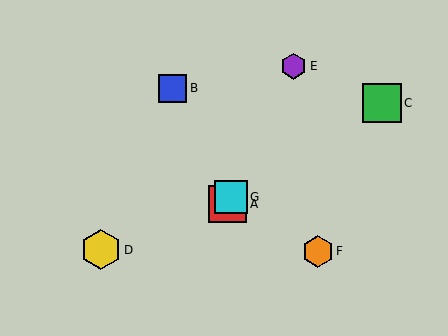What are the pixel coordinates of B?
Object B is at (172, 88).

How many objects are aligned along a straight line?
3 objects (A, E, G) are aligned along a straight line.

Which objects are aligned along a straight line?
Objects A, E, G are aligned along a straight line.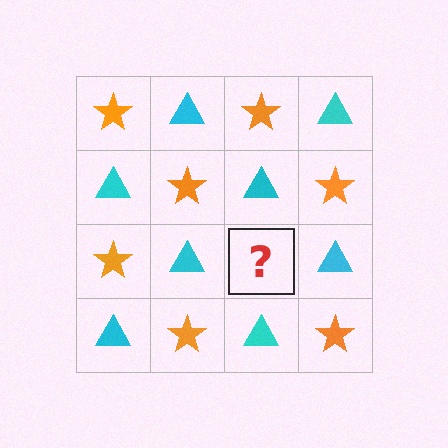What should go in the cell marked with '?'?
The missing cell should contain an orange star.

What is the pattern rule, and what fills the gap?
The rule is that it alternates orange star and cyan triangle in a checkerboard pattern. The gap should be filled with an orange star.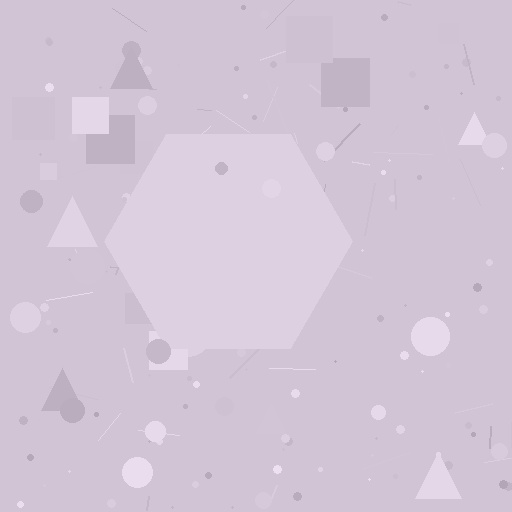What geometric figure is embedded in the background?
A hexagon is embedded in the background.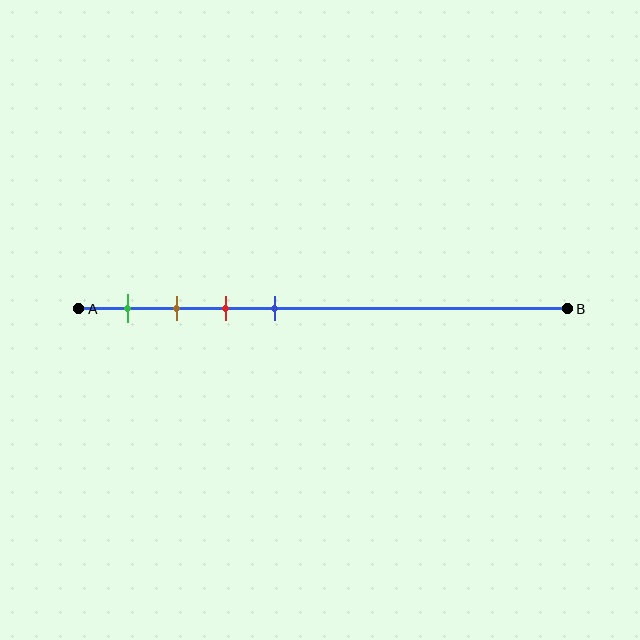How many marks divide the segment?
There are 4 marks dividing the segment.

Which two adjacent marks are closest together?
The brown and red marks are the closest adjacent pair.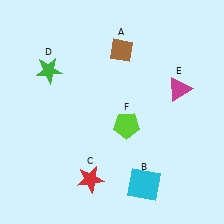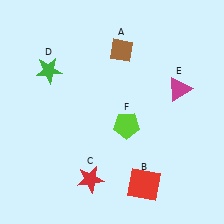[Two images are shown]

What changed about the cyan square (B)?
In Image 1, B is cyan. In Image 2, it changed to red.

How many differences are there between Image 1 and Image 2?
There is 1 difference between the two images.